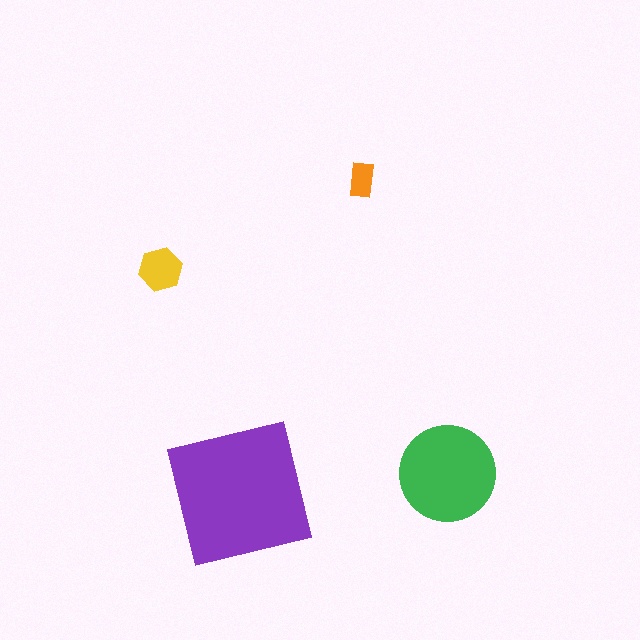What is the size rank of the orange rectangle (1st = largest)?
4th.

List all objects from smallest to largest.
The orange rectangle, the yellow hexagon, the green circle, the purple square.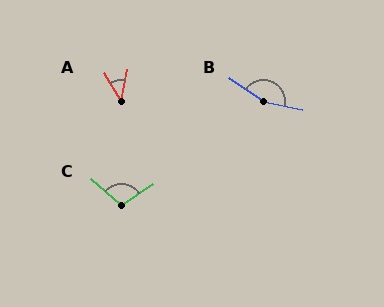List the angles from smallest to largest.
A (42°), C (105°), B (157°).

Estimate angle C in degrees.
Approximately 105 degrees.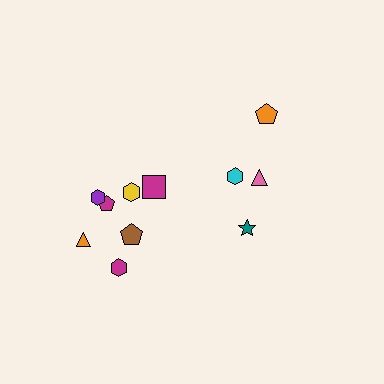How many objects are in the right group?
There are 4 objects.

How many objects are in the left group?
There are 7 objects.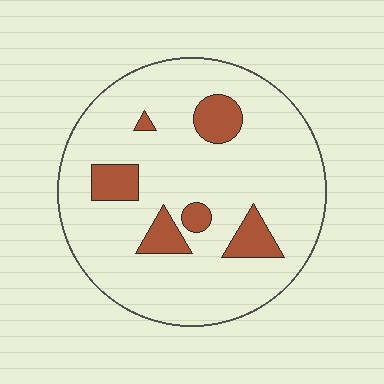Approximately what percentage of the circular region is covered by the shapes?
Approximately 15%.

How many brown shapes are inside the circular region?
6.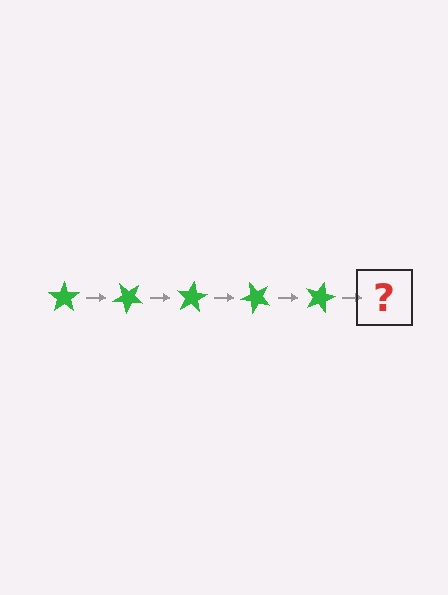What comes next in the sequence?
The next element should be a green star rotated 200 degrees.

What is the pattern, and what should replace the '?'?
The pattern is that the star rotates 40 degrees each step. The '?' should be a green star rotated 200 degrees.